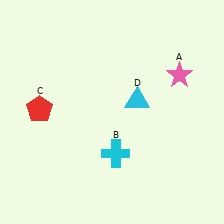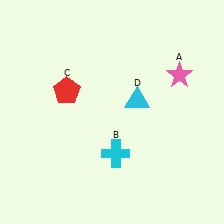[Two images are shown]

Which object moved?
The red pentagon (C) moved right.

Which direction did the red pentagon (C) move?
The red pentagon (C) moved right.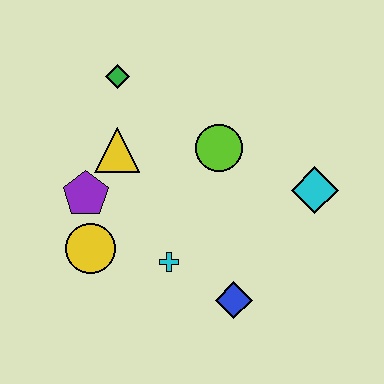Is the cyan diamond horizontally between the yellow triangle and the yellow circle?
No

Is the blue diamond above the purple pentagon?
No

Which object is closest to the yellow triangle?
The purple pentagon is closest to the yellow triangle.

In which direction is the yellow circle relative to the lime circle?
The yellow circle is to the left of the lime circle.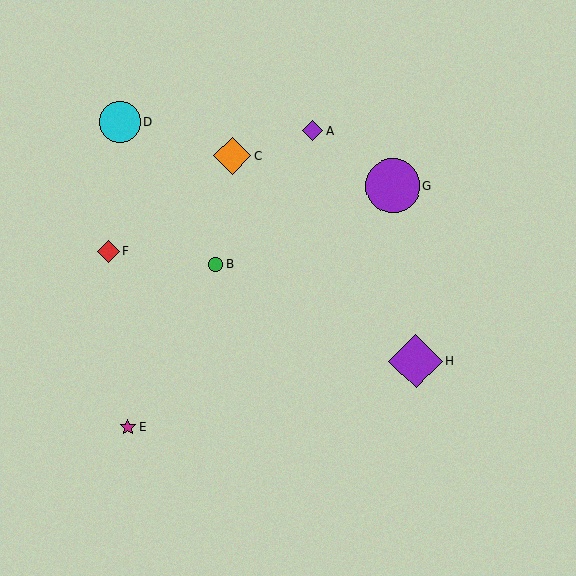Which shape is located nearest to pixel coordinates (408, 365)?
The purple diamond (labeled H) at (416, 361) is nearest to that location.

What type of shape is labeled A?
Shape A is a purple diamond.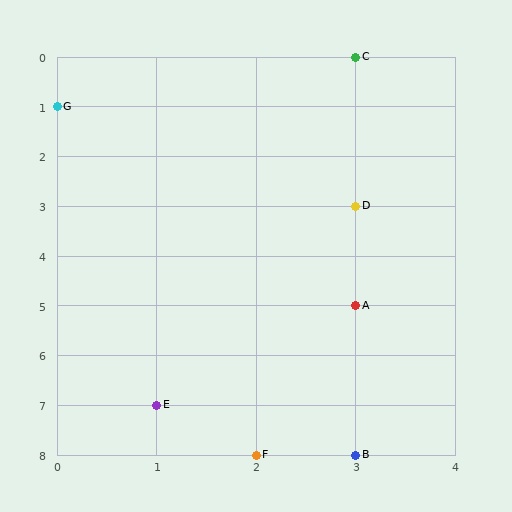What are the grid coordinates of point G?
Point G is at grid coordinates (0, 1).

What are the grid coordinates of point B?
Point B is at grid coordinates (3, 8).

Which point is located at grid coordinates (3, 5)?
Point A is at (3, 5).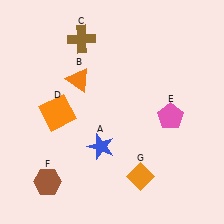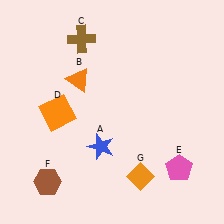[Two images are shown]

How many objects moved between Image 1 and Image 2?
1 object moved between the two images.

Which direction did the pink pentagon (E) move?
The pink pentagon (E) moved down.